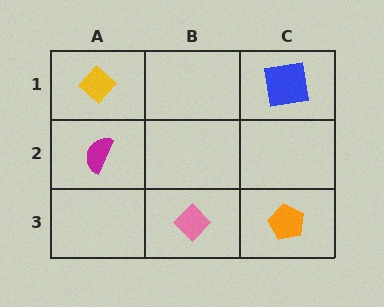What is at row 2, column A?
A magenta semicircle.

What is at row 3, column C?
An orange pentagon.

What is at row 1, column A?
A yellow diamond.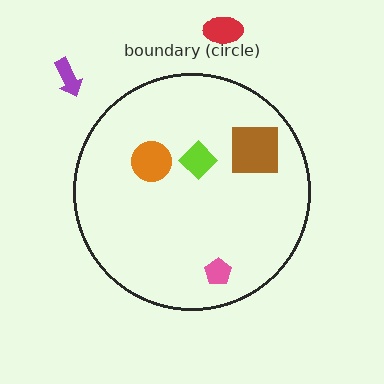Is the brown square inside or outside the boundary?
Inside.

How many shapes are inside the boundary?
4 inside, 2 outside.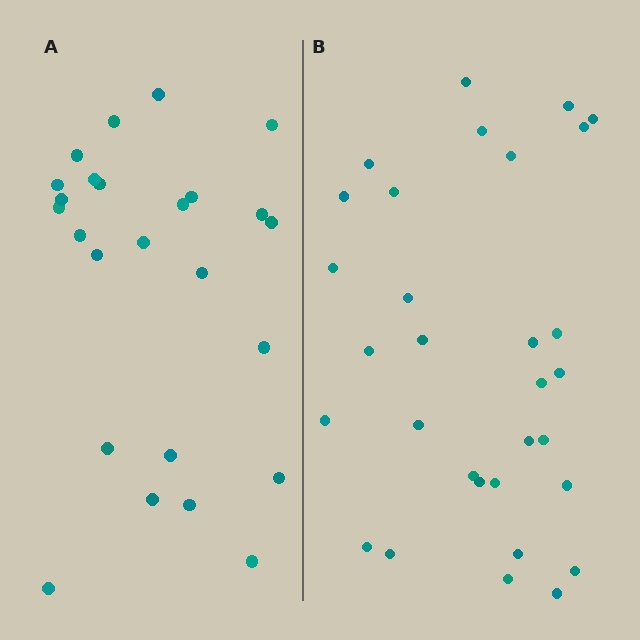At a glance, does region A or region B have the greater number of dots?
Region B (the right region) has more dots.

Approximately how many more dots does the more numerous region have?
Region B has about 6 more dots than region A.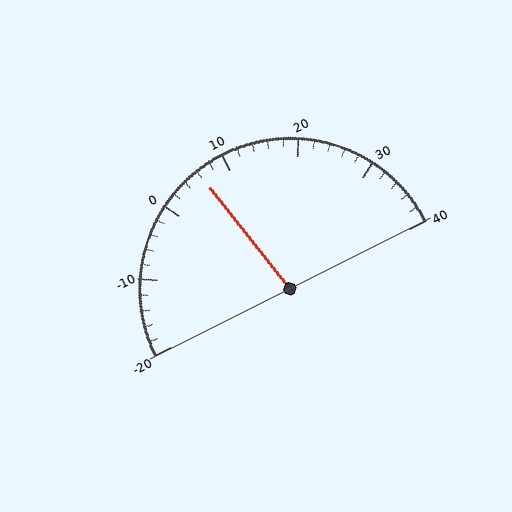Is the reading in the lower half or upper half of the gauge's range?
The reading is in the lower half of the range (-20 to 40).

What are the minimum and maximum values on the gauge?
The gauge ranges from -20 to 40.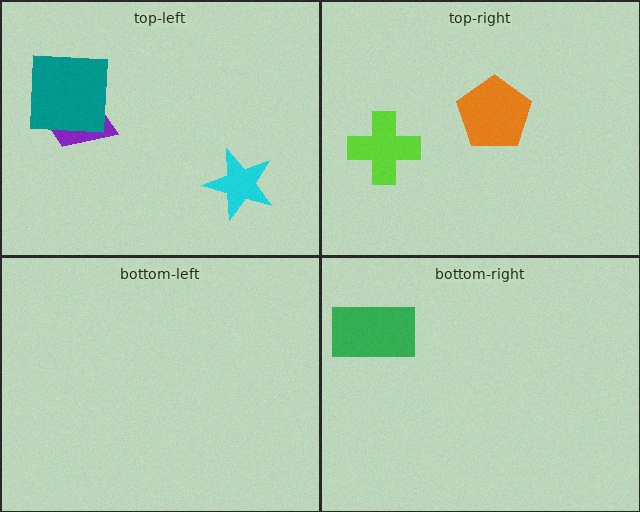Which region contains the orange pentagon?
The top-right region.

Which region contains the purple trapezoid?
The top-left region.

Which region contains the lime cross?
The top-right region.